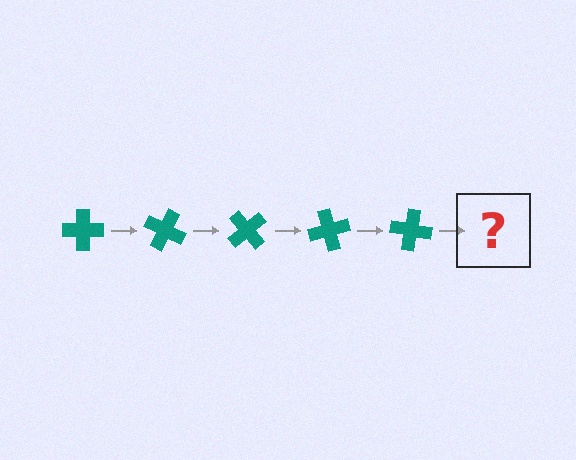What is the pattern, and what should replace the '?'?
The pattern is that the cross rotates 25 degrees each step. The '?' should be a teal cross rotated 125 degrees.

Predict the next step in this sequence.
The next step is a teal cross rotated 125 degrees.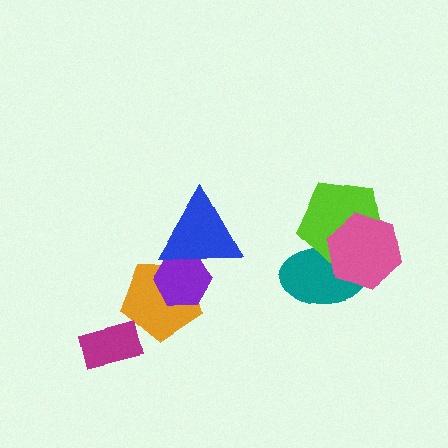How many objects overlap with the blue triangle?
2 objects overlap with the blue triangle.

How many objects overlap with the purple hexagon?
2 objects overlap with the purple hexagon.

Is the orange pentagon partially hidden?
Yes, it is partially covered by another shape.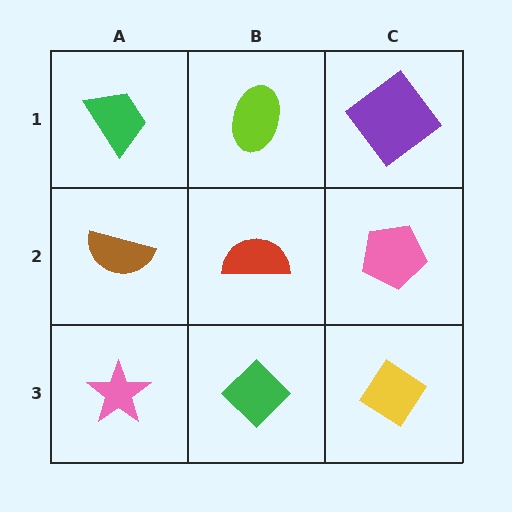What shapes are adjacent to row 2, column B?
A lime ellipse (row 1, column B), a green diamond (row 3, column B), a brown semicircle (row 2, column A), a pink pentagon (row 2, column C).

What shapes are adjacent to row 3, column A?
A brown semicircle (row 2, column A), a green diamond (row 3, column B).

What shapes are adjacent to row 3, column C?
A pink pentagon (row 2, column C), a green diamond (row 3, column B).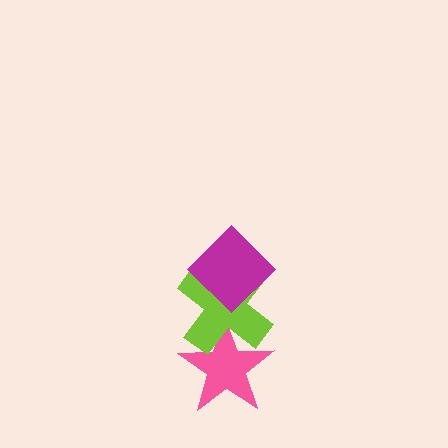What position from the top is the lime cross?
The lime cross is 2nd from the top.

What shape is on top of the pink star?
The lime cross is on top of the pink star.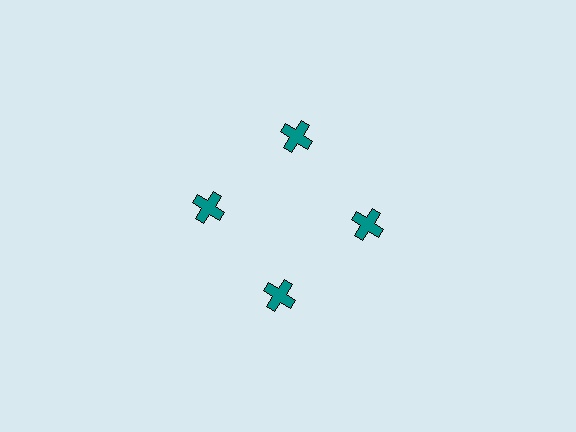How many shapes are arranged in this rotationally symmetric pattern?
There are 4 shapes, arranged in 4 groups of 1.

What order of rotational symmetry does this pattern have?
This pattern has 4-fold rotational symmetry.